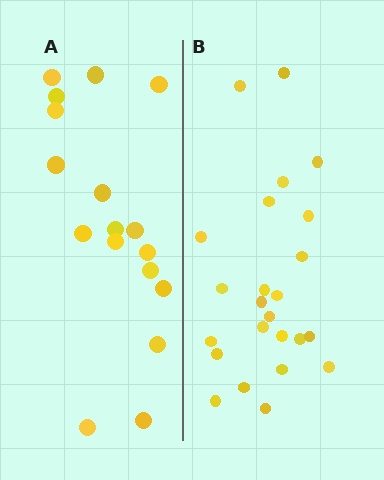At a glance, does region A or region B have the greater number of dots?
Region B (the right region) has more dots.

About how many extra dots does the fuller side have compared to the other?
Region B has roughly 8 or so more dots than region A.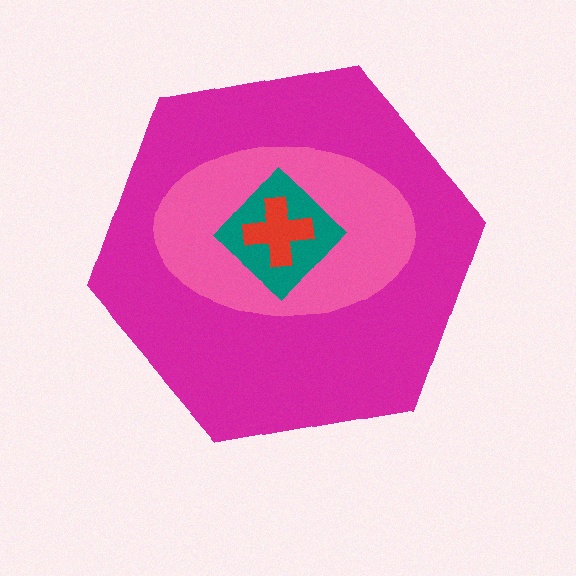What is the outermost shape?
The magenta hexagon.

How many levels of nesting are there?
4.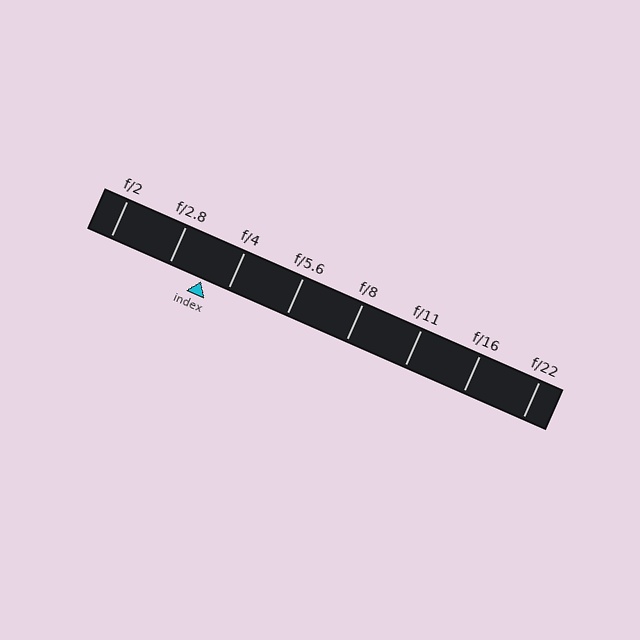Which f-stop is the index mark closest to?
The index mark is closest to f/4.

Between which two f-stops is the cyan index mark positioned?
The index mark is between f/2.8 and f/4.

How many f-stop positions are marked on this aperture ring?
There are 8 f-stop positions marked.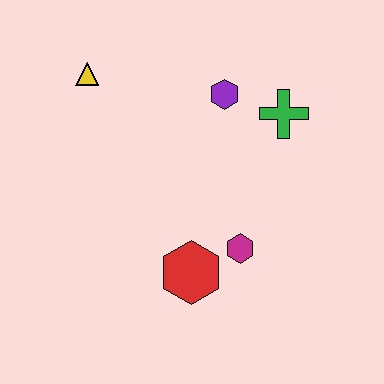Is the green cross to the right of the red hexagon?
Yes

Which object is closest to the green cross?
The purple hexagon is closest to the green cross.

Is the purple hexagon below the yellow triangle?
Yes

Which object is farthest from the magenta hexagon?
The yellow triangle is farthest from the magenta hexagon.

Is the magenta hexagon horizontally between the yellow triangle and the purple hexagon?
No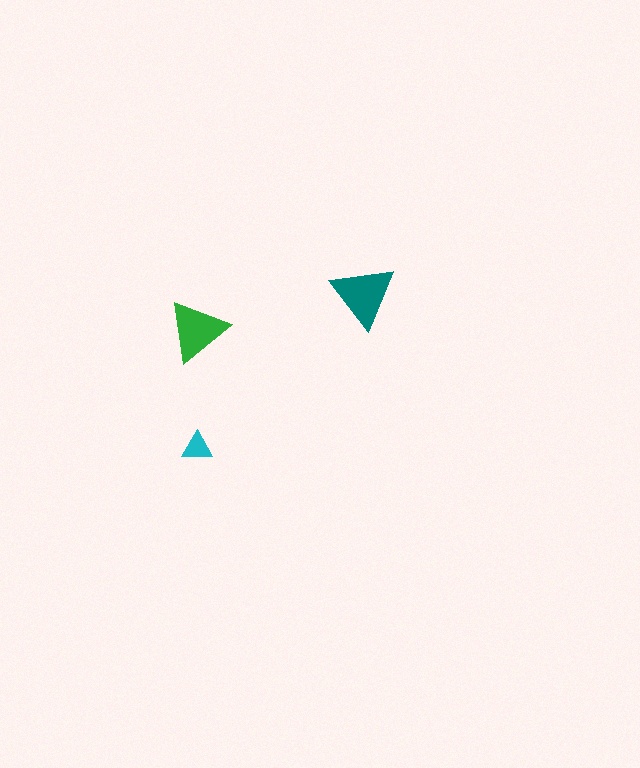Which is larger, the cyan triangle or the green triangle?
The green one.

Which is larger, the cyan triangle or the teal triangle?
The teal one.